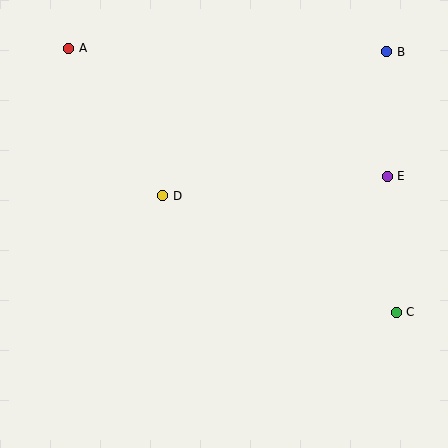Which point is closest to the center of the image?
Point D at (163, 196) is closest to the center.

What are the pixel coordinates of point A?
Point A is at (69, 48).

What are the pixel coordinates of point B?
Point B is at (387, 52).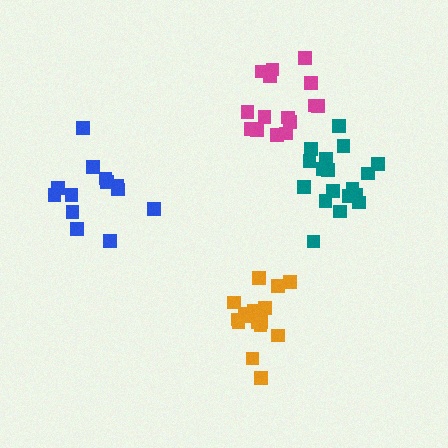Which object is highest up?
The magenta cluster is topmost.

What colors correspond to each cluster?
The clusters are colored: blue, orange, magenta, teal.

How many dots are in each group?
Group 1: 13 dots, Group 2: 16 dots, Group 3: 16 dots, Group 4: 18 dots (63 total).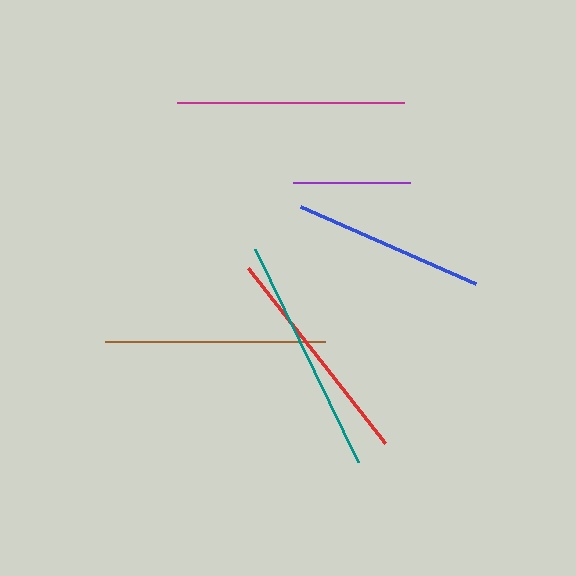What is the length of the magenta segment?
The magenta segment is approximately 227 pixels long.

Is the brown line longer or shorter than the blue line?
The brown line is longer than the blue line.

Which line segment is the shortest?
The purple line is the shortest at approximately 117 pixels.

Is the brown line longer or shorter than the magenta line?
The magenta line is longer than the brown line.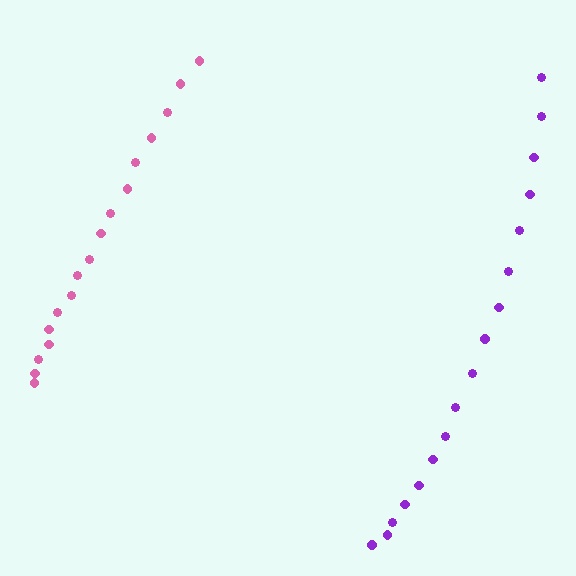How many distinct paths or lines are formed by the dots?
There are 2 distinct paths.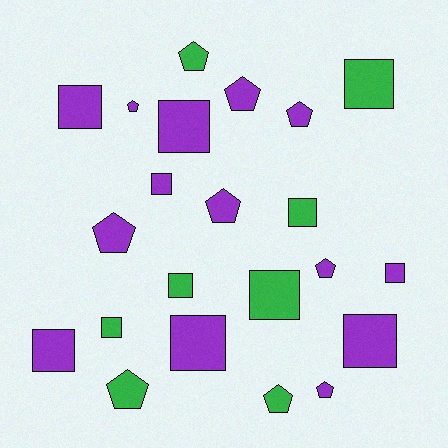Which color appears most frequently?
Purple, with 14 objects.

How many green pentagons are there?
There are 3 green pentagons.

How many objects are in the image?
There are 22 objects.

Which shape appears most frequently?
Square, with 12 objects.